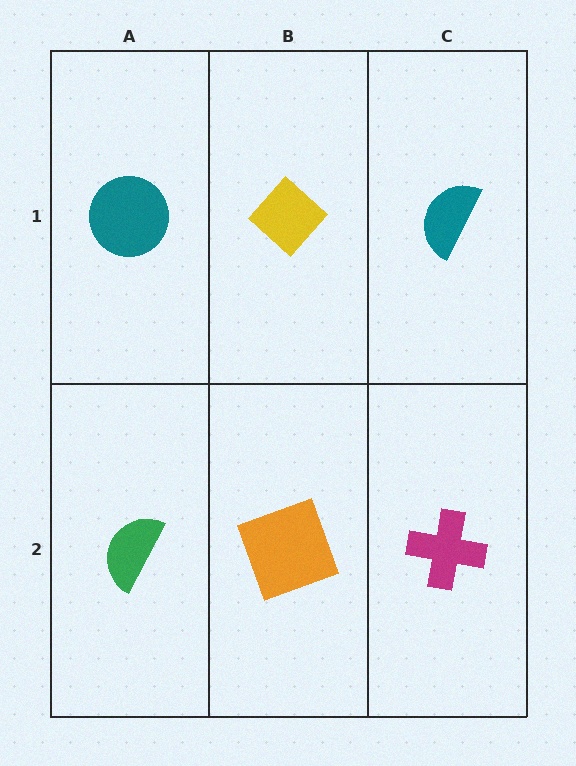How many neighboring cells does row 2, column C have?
2.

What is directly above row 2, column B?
A yellow diamond.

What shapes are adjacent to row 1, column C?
A magenta cross (row 2, column C), a yellow diamond (row 1, column B).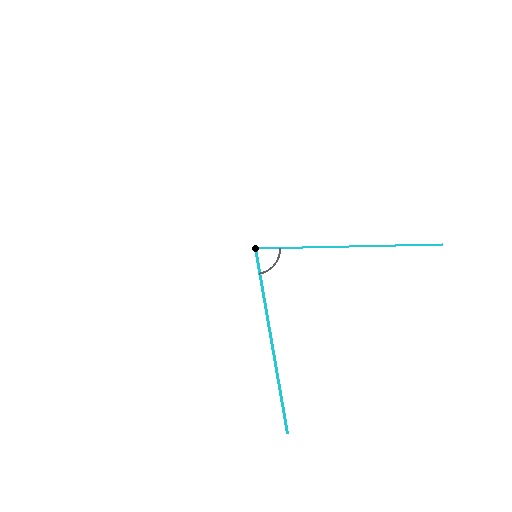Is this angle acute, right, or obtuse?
It is acute.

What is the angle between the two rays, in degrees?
Approximately 82 degrees.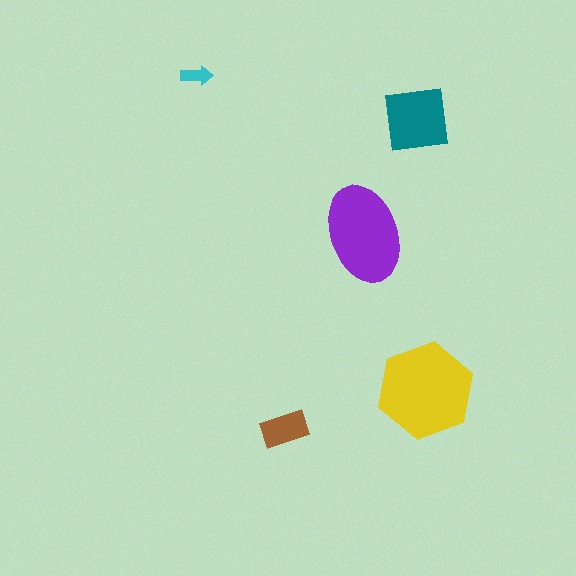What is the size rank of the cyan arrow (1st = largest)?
5th.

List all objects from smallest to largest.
The cyan arrow, the brown rectangle, the teal square, the purple ellipse, the yellow hexagon.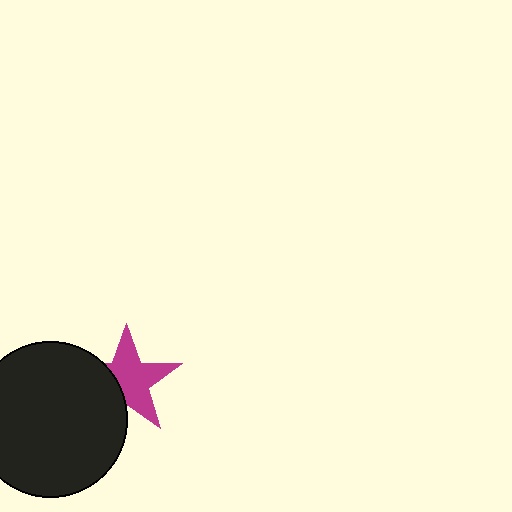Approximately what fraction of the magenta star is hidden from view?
Roughly 34% of the magenta star is hidden behind the black circle.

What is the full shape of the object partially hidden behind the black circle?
The partially hidden object is a magenta star.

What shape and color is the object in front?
The object in front is a black circle.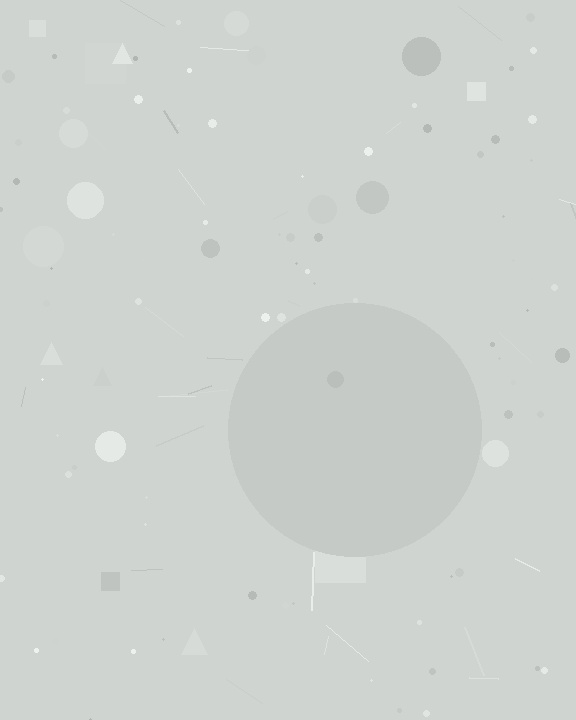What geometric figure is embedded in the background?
A circle is embedded in the background.